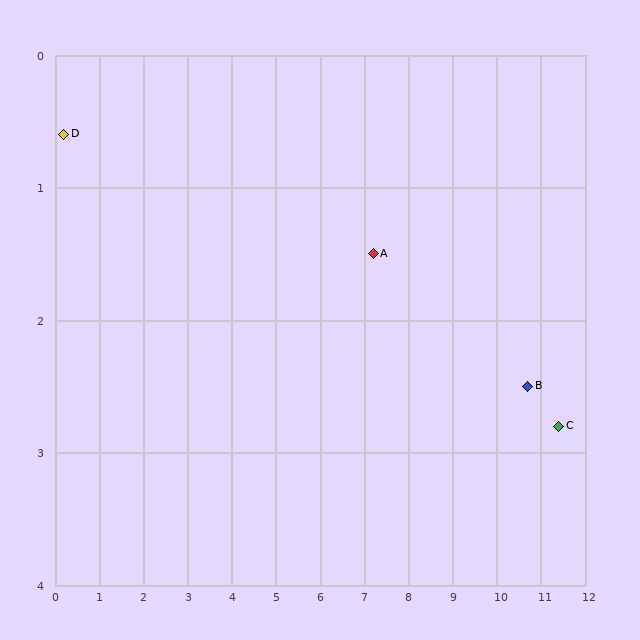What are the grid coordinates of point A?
Point A is at approximately (7.2, 1.5).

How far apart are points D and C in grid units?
Points D and C are about 11.4 grid units apart.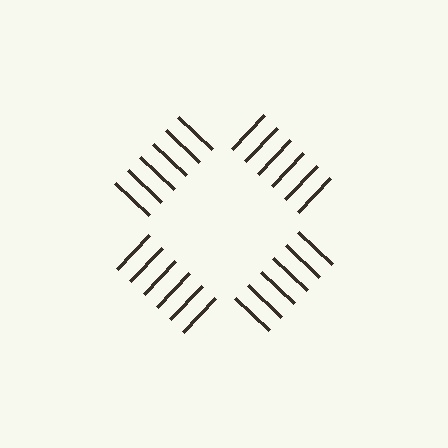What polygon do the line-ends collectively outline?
An illusory square — the line segments terminate on its edges but no continuous stroke is drawn.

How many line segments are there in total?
24 — 6 along each of the 4 edges.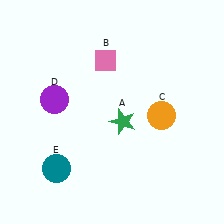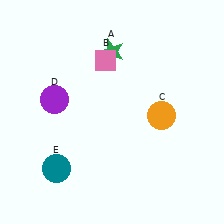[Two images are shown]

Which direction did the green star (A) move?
The green star (A) moved up.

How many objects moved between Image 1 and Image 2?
1 object moved between the two images.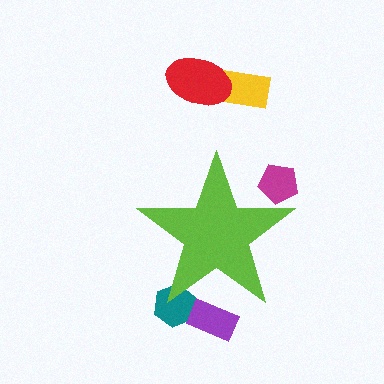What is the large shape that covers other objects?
A lime star.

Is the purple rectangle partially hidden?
Yes, the purple rectangle is partially hidden behind the lime star.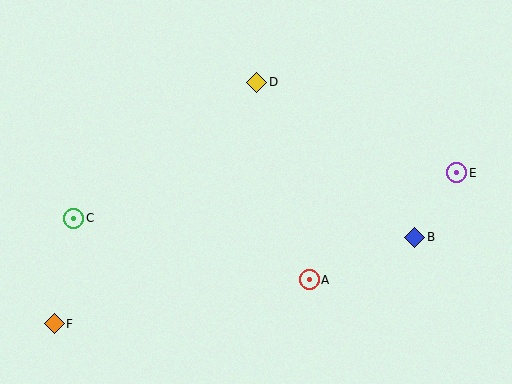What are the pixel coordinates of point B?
Point B is at (415, 237).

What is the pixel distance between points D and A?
The distance between D and A is 205 pixels.